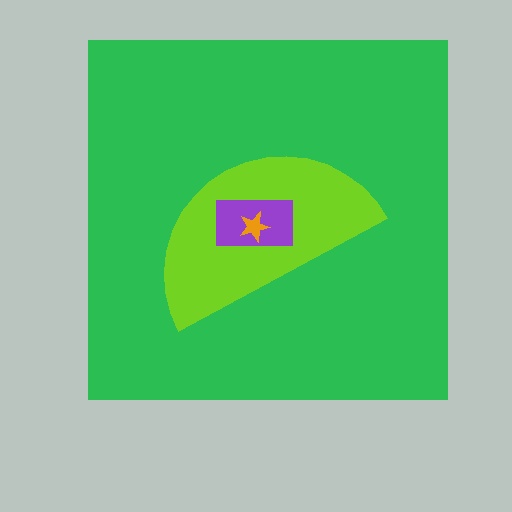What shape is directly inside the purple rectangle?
The orange star.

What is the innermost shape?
The orange star.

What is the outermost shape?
The green square.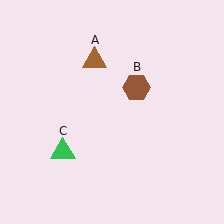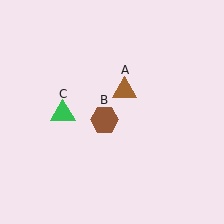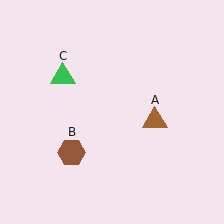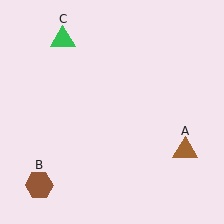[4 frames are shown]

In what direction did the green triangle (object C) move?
The green triangle (object C) moved up.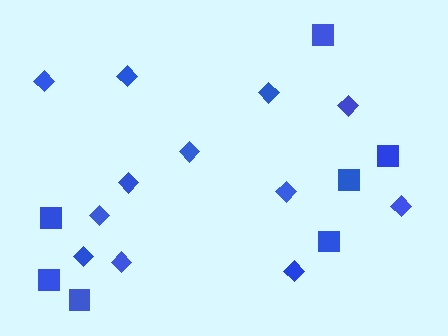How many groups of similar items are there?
There are 2 groups: one group of squares (7) and one group of diamonds (12).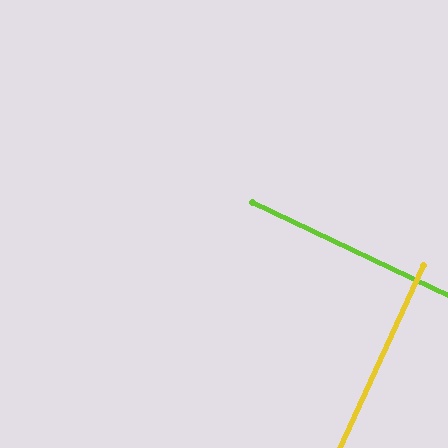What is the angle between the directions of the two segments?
Approximately 89 degrees.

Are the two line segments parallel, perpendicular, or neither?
Perpendicular — they meet at approximately 89°.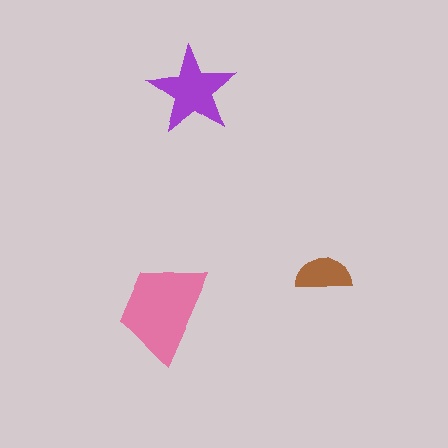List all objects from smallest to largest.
The brown semicircle, the purple star, the pink trapezoid.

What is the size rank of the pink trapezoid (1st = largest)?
1st.